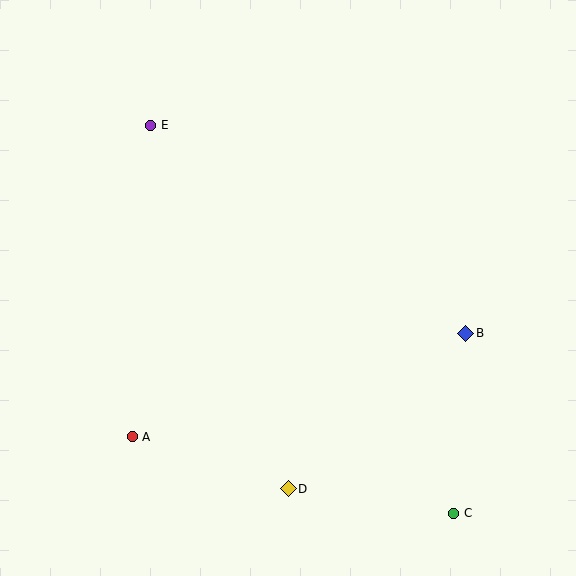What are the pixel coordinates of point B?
Point B is at (466, 333).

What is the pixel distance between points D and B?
The distance between D and B is 236 pixels.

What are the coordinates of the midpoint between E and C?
The midpoint between E and C is at (302, 319).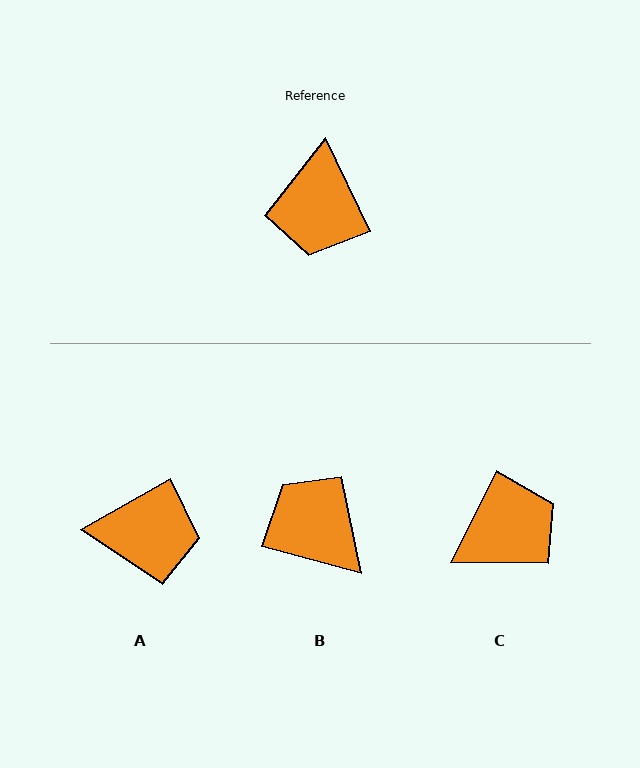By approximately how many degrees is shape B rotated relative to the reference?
Approximately 130 degrees clockwise.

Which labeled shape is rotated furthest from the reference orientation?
B, about 130 degrees away.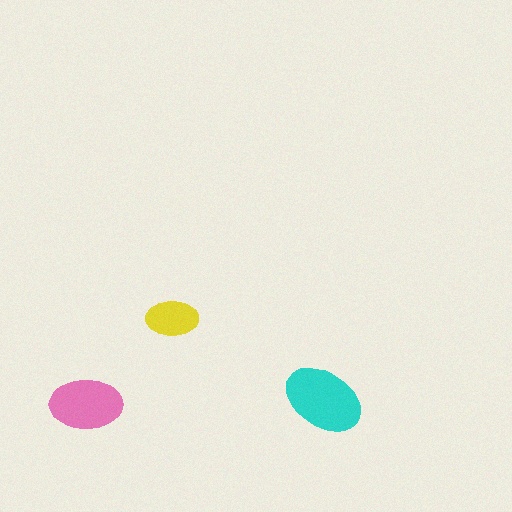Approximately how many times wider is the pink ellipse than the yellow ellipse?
About 1.5 times wider.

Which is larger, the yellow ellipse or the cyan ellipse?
The cyan one.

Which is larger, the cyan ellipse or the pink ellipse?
The cyan one.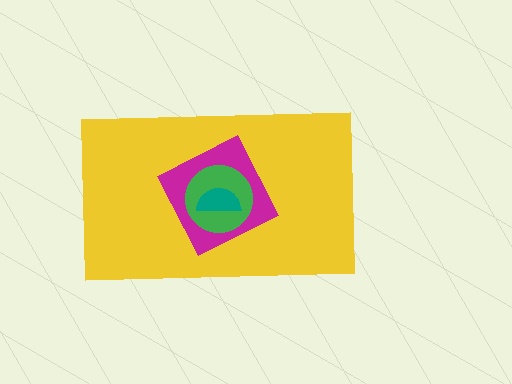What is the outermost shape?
The yellow rectangle.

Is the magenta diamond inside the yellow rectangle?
Yes.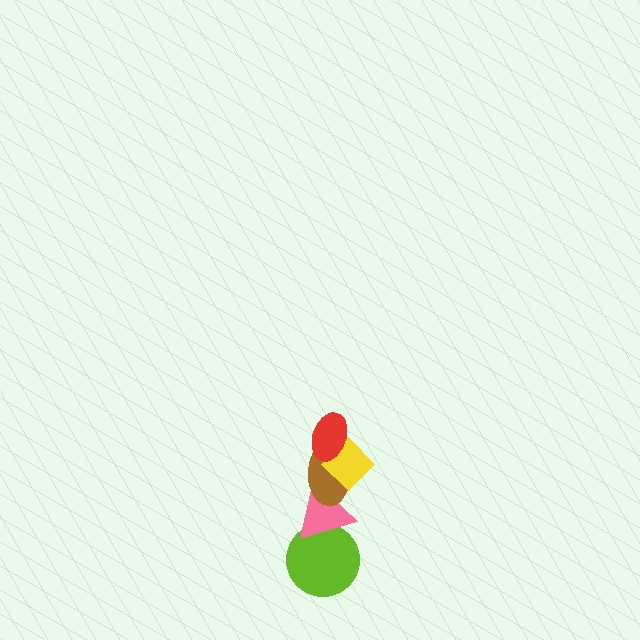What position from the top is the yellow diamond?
The yellow diamond is 2nd from the top.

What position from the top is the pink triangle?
The pink triangle is 4th from the top.